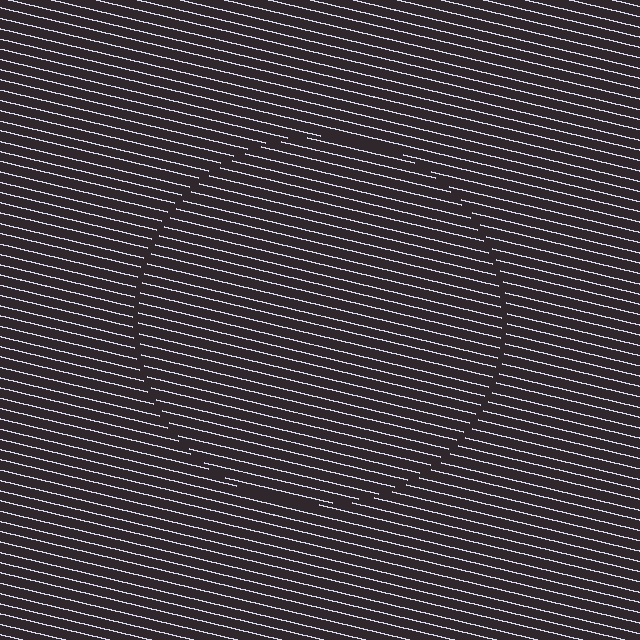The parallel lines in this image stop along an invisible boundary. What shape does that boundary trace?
An illusory circle. The interior of the shape contains the same grating, shifted by half a period — the contour is defined by the phase discontinuity where line-ends from the inner and outer gratings abut.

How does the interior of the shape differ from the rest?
The interior of the shape contains the same grating, shifted by half a period — the contour is defined by the phase discontinuity where line-ends from the inner and outer gratings abut.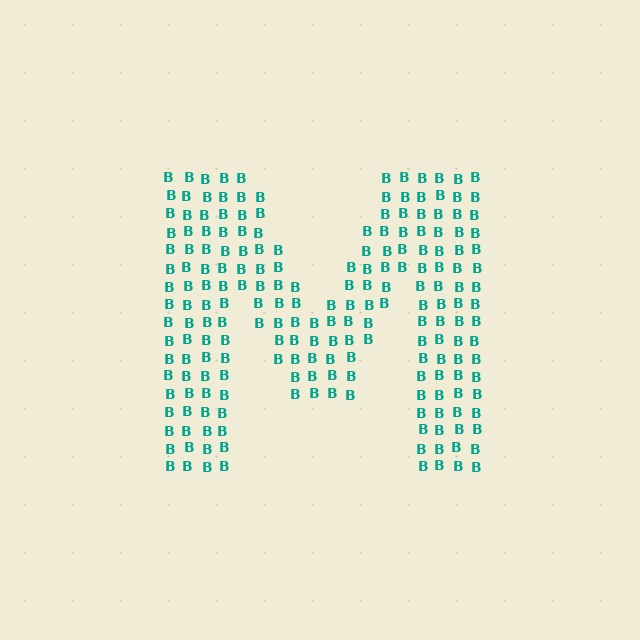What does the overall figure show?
The overall figure shows the letter M.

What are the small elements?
The small elements are letter B's.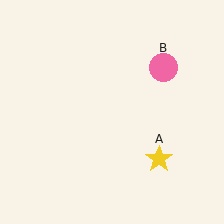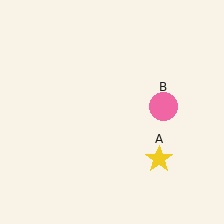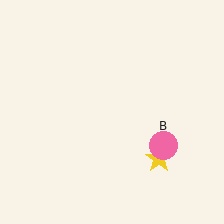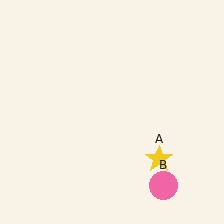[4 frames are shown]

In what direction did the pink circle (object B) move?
The pink circle (object B) moved down.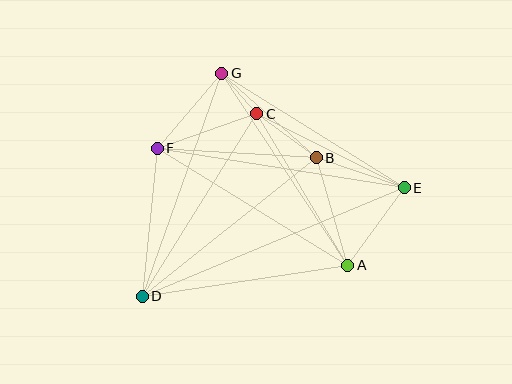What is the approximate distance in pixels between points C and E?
The distance between C and E is approximately 165 pixels.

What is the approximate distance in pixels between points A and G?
The distance between A and G is approximately 229 pixels.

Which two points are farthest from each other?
Points D and E are farthest from each other.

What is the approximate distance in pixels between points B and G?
The distance between B and G is approximately 127 pixels.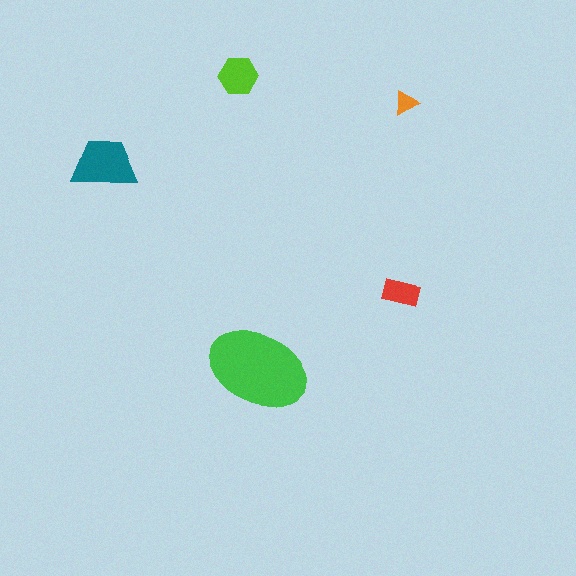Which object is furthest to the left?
The teal trapezoid is leftmost.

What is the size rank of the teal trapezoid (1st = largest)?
2nd.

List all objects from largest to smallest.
The green ellipse, the teal trapezoid, the lime hexagon, the red rectangle, the orange triangle.